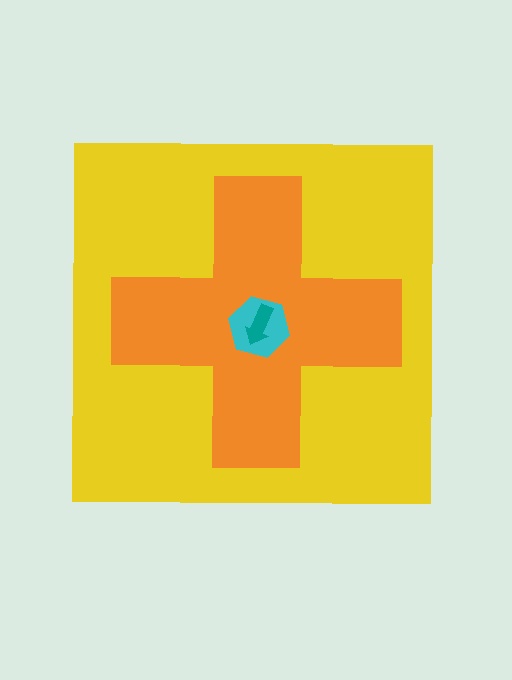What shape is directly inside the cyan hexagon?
The teal arrow.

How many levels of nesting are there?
4.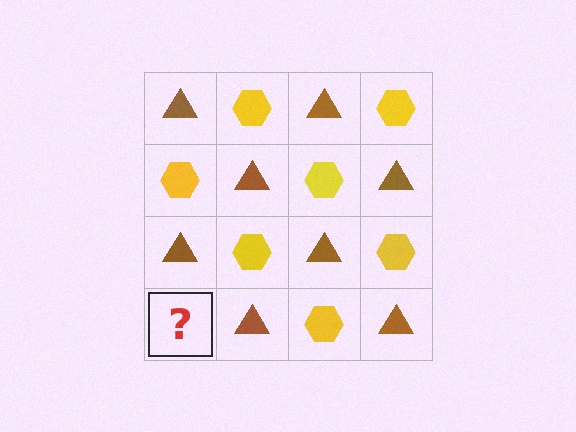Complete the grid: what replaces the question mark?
The question mark should be replaced with a yellow hexagon.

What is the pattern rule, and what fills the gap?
The rule is that it alternates brown triangle and yellow hexagon in a checkerboard pattern. The gap should be filled with a yellow hexagon.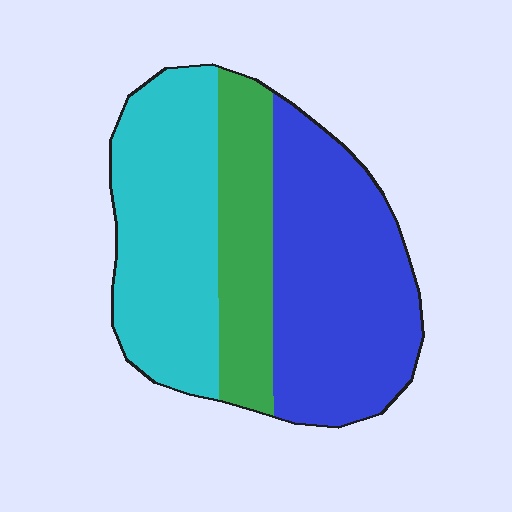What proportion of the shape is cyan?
Cyan takes up about three eighths (3/8) of the shape.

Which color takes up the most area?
Blue, at roughly 45%.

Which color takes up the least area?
Green, at roughly 20%.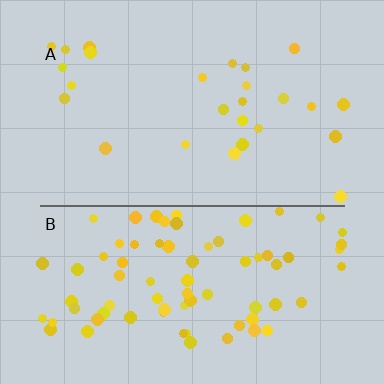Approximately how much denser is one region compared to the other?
Approximately 2.9× — region B over region A.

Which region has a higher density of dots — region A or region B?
B (the bottom).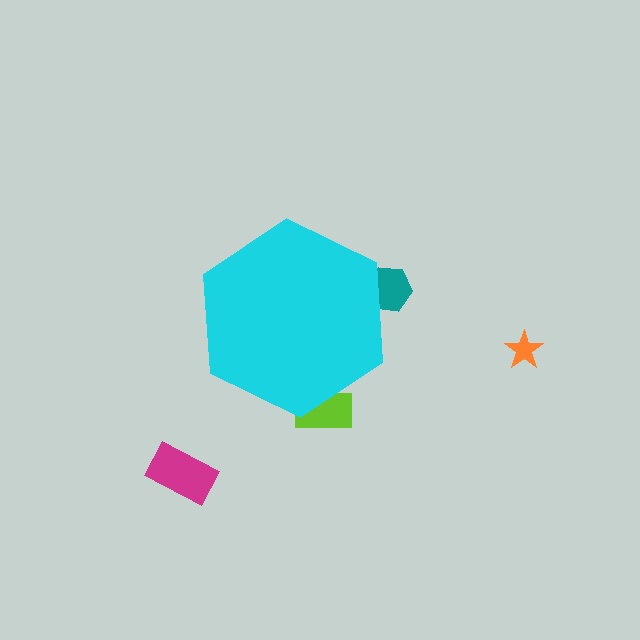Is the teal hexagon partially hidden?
Yes, the teal hexagon is partially hidden behind the cyan hexagon.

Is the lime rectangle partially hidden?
Yes, the lime rectangle is partially hidden behind the cyan hexagon.